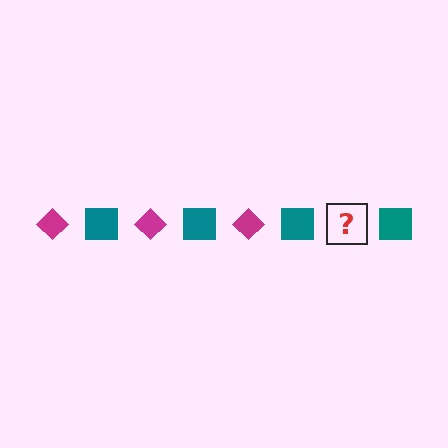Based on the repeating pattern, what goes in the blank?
The blank should be a magenta diamond.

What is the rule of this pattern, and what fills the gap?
The rule is that the pattern alternates between magenta diamond and teal square. The gap should be filled with a magenta diamond.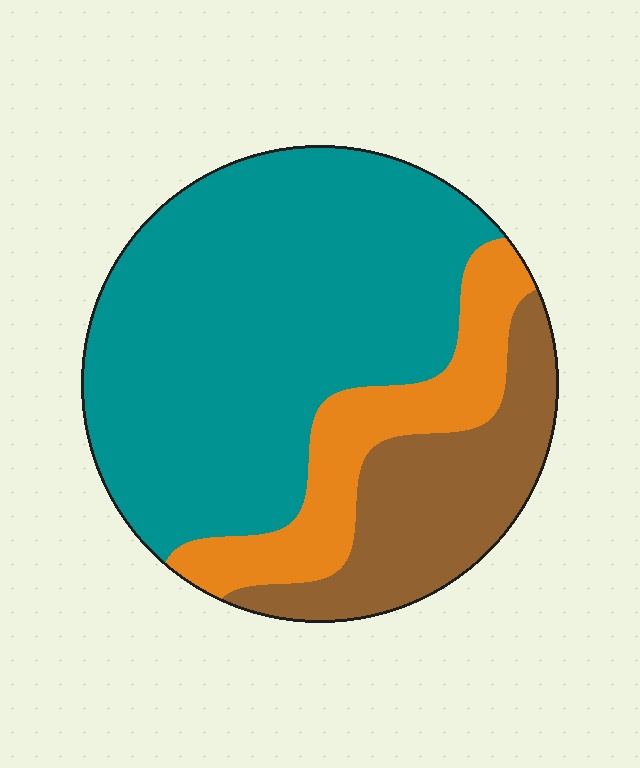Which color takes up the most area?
Teal, at roughly 60%.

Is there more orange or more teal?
Teal.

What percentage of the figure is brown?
Brown takes up about one fifth (1/5) of the figure.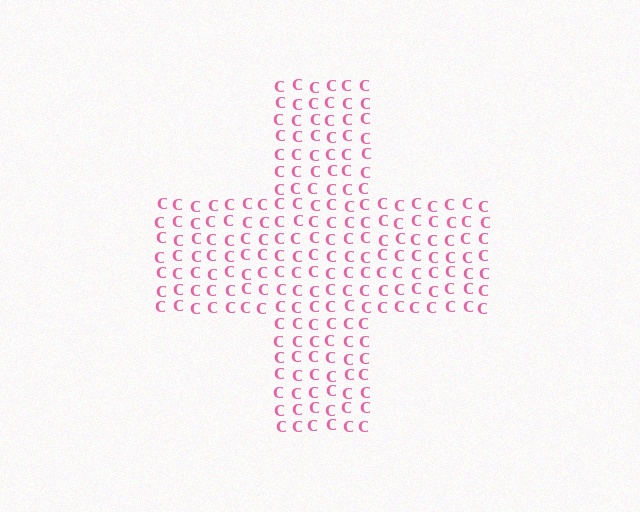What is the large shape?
The large shape is a cross.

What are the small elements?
The small elements are letter C's.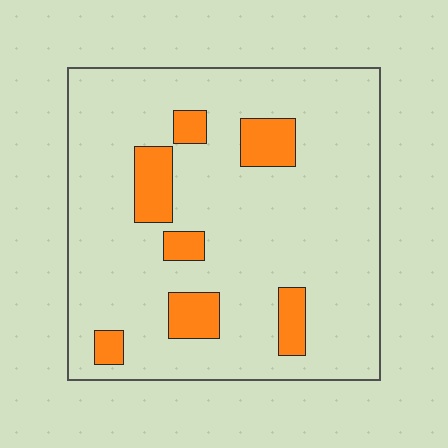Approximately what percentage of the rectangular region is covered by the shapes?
Approximately 15%.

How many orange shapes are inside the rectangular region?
7.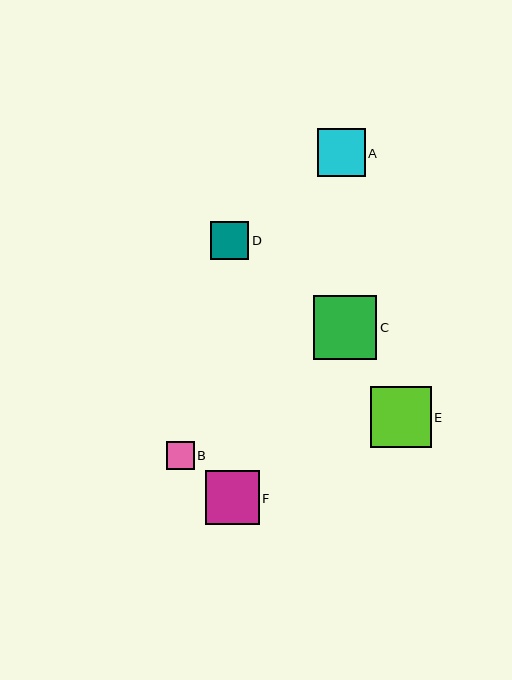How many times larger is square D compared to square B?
Square D is approximately 1.4 times the size of square B.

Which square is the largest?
Square C is the largest with a size of approximately 63 pixels.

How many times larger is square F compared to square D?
Square F is approximately 1.4 times the size of square D.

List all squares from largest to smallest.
From largest to smallest: C, E, F, A, D, B.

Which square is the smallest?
Square B is the smallest with a size of approximately 28 pixels.